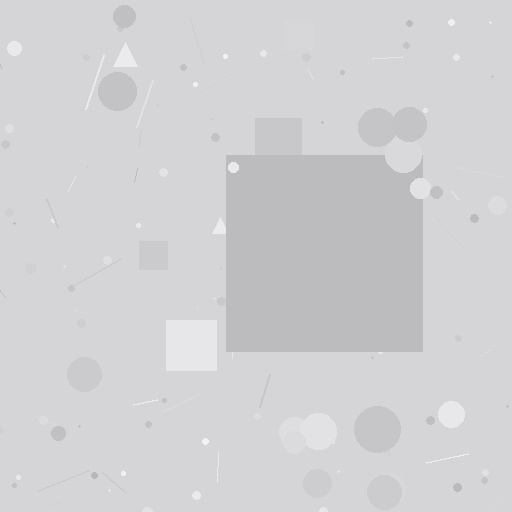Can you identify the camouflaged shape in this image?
The camouflaged shape is a square.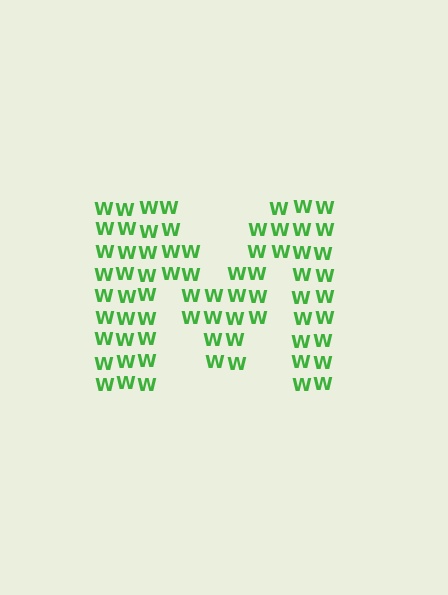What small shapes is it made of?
It is made of small letter W's.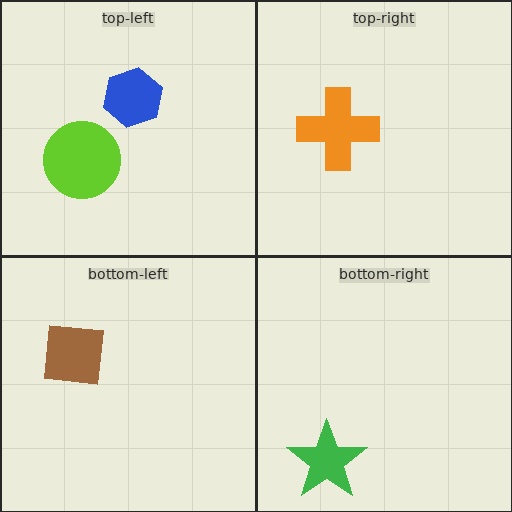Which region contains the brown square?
The bottom-left region.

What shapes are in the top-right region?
The orange cross.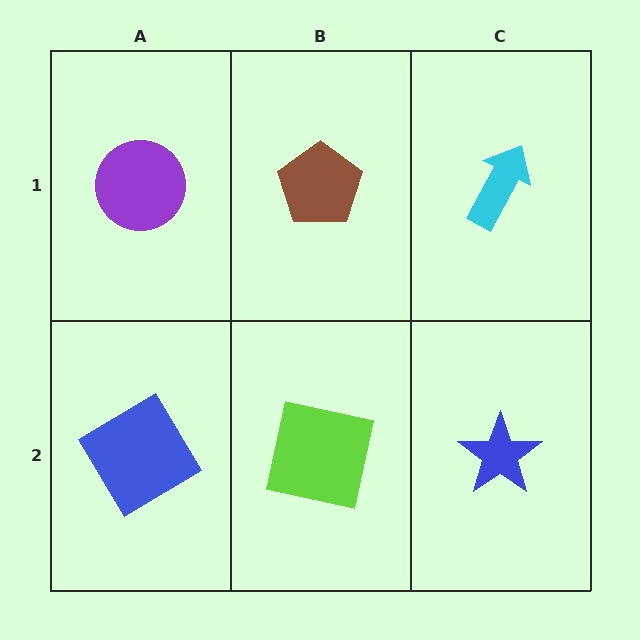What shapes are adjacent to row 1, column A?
A blue diamond (row 2, column A), a brown pentagon (row 1, column B).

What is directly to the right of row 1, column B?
A cyan arrow.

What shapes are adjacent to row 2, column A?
A purple circle (row 1, column A), a lime square (row 2, column B).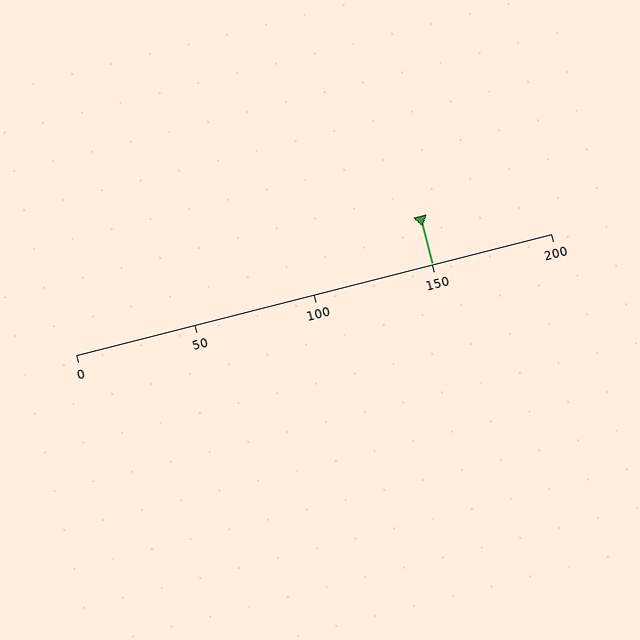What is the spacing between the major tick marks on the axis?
The major ticks are spaced 50 apart.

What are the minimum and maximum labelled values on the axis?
The axis runs from 0 to 200.